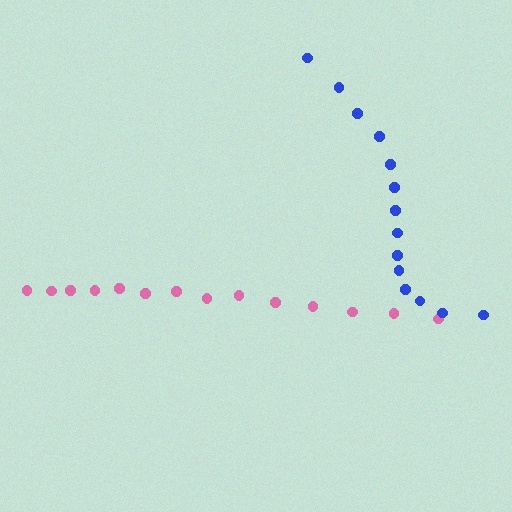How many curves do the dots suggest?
There are 2 distinct paths.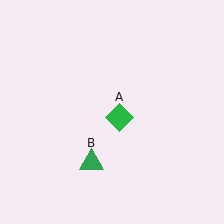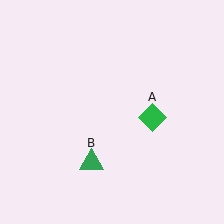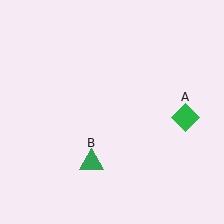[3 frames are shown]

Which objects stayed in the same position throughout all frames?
Green triangle (object B) remained stationary.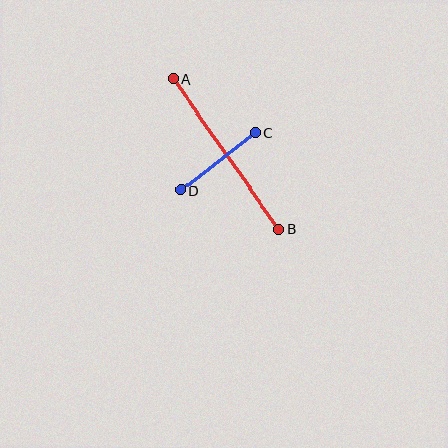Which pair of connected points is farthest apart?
Points A and B are farthest apart.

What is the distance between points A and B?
The distance is approximately 184 pixels.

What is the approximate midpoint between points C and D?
The midpoint is at approximately (218, 161) pixels.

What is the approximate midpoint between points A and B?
The midpoint is at approximately (226, 154) pixels.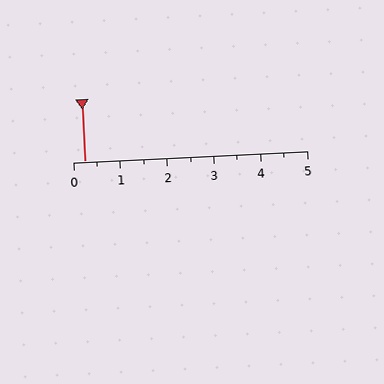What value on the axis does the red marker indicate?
The marker indicates approximately 0.2.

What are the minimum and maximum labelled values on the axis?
The axis runs from 0 to 5.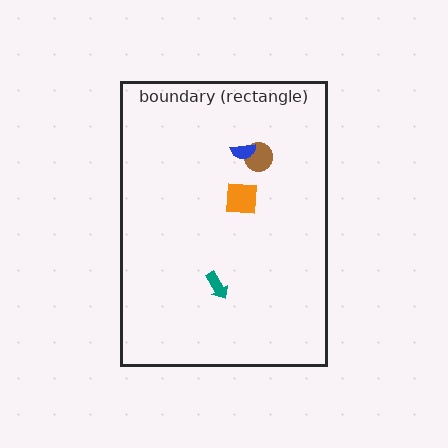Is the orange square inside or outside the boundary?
Inside.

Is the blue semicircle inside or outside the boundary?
Inside.